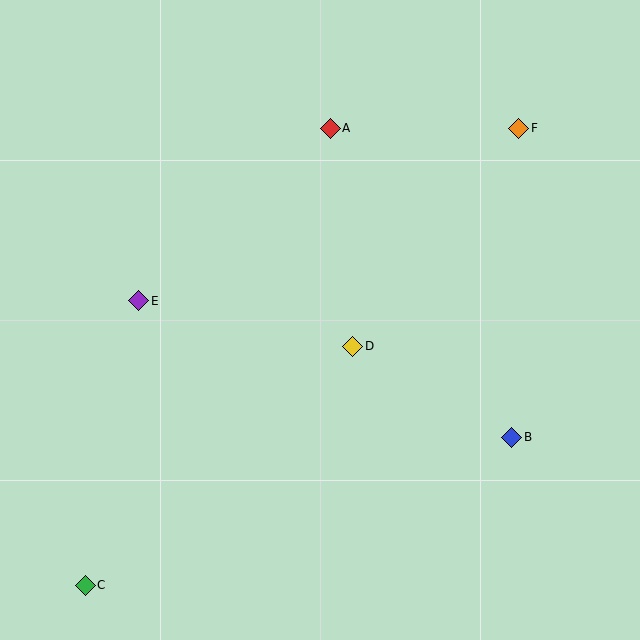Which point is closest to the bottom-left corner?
Point C is closest to the bottom-left corner.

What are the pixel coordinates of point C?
Point C is at (85, 585).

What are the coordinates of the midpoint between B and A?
The midpoint between B and A is at (421, 283).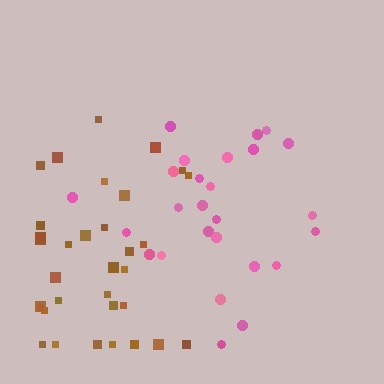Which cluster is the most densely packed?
Pink.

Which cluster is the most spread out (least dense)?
Brown.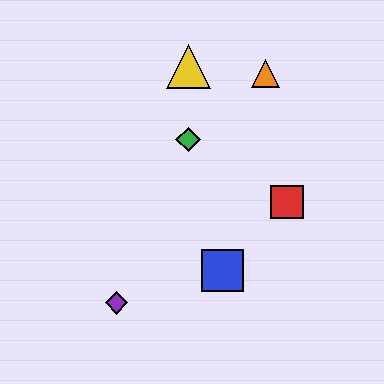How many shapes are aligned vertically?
2 shapes (the green diamond, the yellow triangle) are aligned vertically.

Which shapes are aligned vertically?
The green diamond, the yellow triangle are aligned vertically.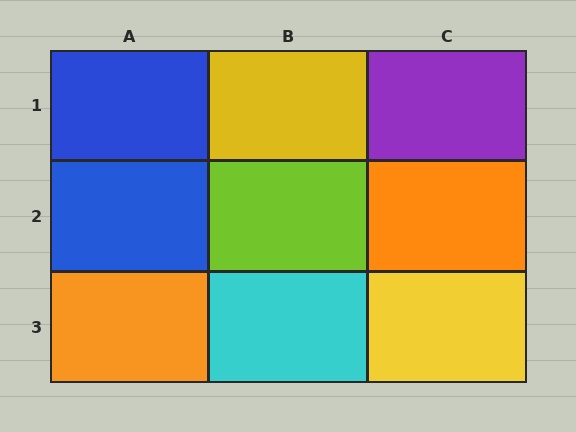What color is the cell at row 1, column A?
Blue.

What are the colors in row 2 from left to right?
Blue, lime, orange.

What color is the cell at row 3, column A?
Orange.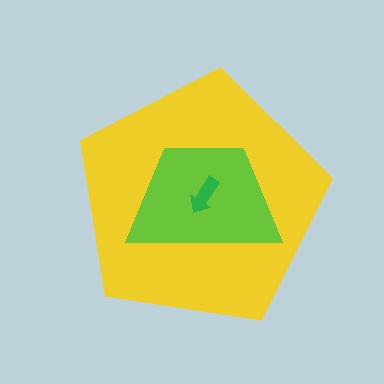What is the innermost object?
The green arrow.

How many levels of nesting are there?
3.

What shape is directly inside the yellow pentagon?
The lime trapezoid.